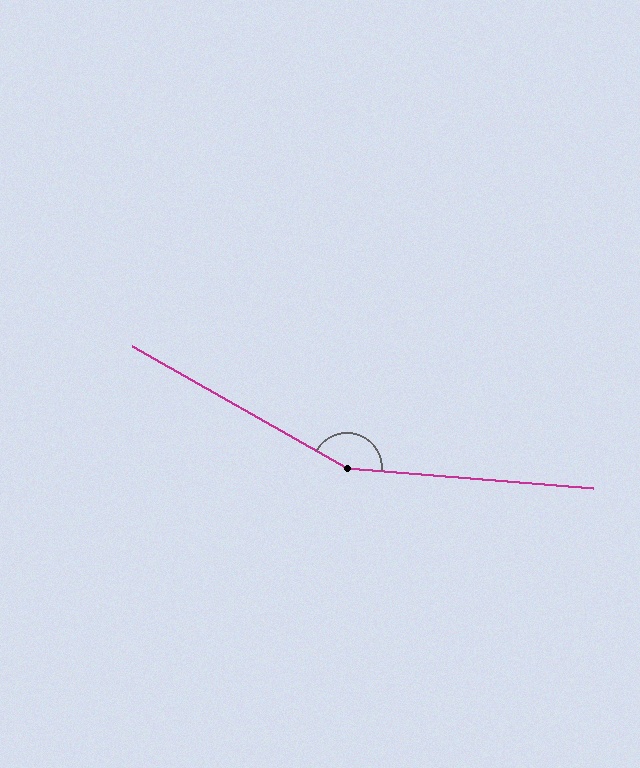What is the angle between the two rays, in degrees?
Approximately 155 degrees.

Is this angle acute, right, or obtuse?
It is obtuse.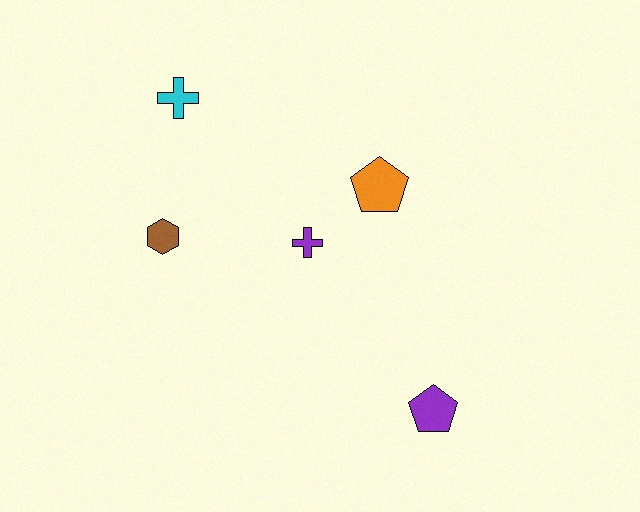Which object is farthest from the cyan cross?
The purple pentagon is farthest from the cyan cross.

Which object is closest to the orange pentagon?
The purple cross is closest to the orange pentagon.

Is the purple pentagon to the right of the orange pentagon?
Yes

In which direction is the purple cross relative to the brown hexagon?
The purple cross is to the right of the brown hexagon.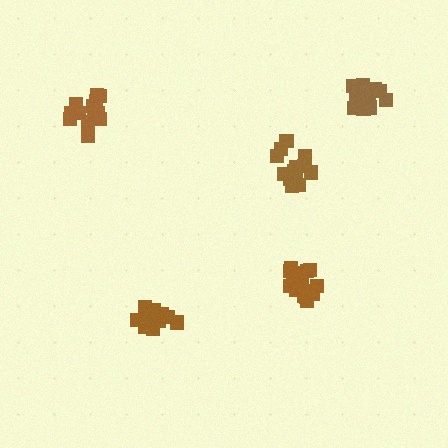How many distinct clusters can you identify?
There are 5 distinct clusters.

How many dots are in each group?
Group 1: 14 dots, Group 2: 18 dots, Group 3: 13 dots, Group 4: 14 dots, Group 5: 16 dots (75 total).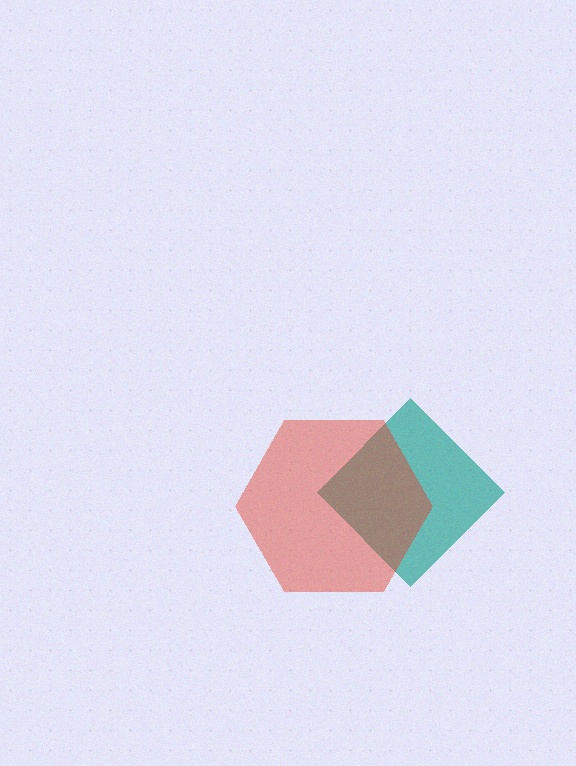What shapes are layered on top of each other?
The layered shapes are: a teal diamond, a red hexagon.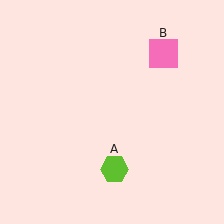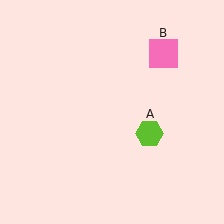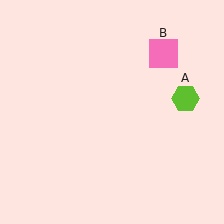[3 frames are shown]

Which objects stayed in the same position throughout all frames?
Pink square (object B) remained stationary.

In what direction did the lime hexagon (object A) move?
The lime hexagon (object A) moved up and to the right.